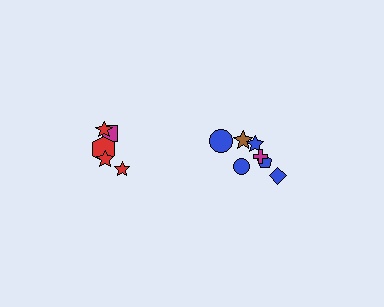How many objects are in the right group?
There are 7 objects.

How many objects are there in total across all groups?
There are 12 objects.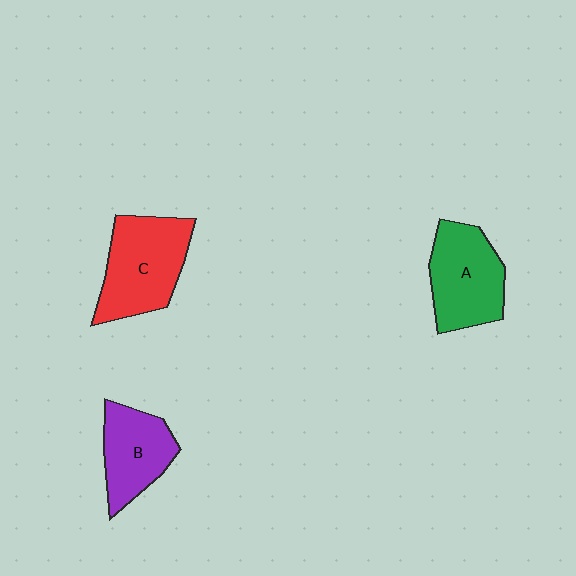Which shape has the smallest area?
Shape B (purple).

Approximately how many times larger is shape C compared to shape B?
Approximately 1.3 times.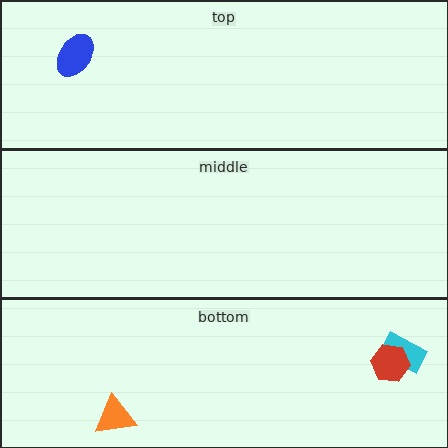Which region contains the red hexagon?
The bottom region.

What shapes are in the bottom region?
The cyan rectangle, the orange triangle, the red hexagon.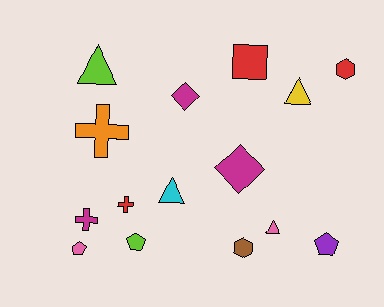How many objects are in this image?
There are 15 objects.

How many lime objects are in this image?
There are 2 lime objects.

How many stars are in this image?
There are no stars.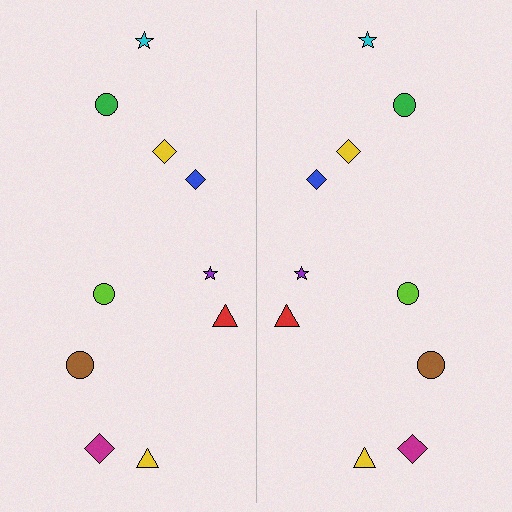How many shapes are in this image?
There are 20 shapes in this image.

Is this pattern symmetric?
Yes, this pattern has bilateral (reflection) symmetry.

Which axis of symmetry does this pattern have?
The pattern has a vertical axis of symmetry running through the center of the image.